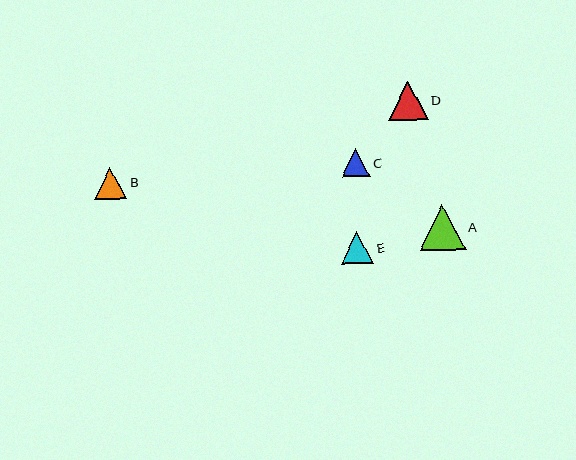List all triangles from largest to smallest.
From largest to smallest: A, D, E, B, C.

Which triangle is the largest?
Triangle A is the largest with a size of approximately 46 pixels.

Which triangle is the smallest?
Triangle C is the smallest with a size of approximately 28 pixels.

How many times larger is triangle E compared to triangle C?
Triangle E is approximately 1.1 times the size of triangle C.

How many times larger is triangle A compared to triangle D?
Triangle A is approximately 1.2 times the size of triangle D.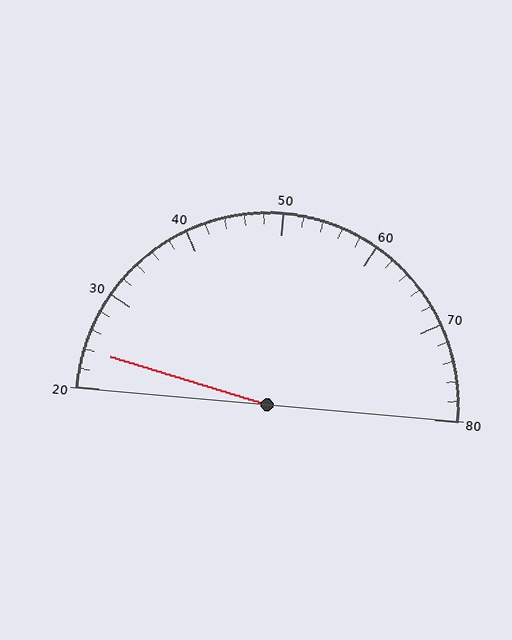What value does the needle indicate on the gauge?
The needle indicates approximately 24.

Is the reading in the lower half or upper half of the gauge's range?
The reading is in the lower half of the range (20 to 80).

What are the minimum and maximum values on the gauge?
The gauge ranges from 20 to 80.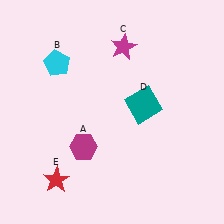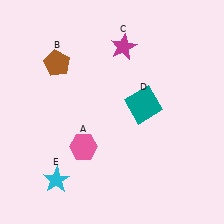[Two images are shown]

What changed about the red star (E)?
In Image 1, E is red. In Image 2, it changed to cyan.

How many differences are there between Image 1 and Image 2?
There are 3 differences between the two images.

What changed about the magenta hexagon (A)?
In Image 1, A is magenta. In Image 2, it changed to pink.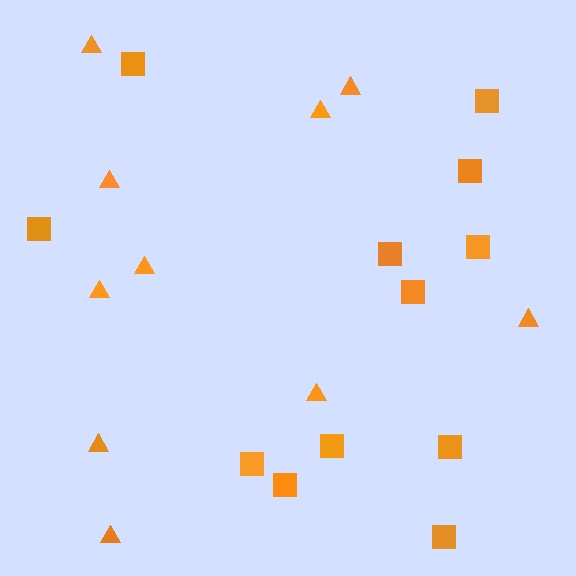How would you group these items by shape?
There are 2 groups: one group of triangles (10) and one group of squares (12).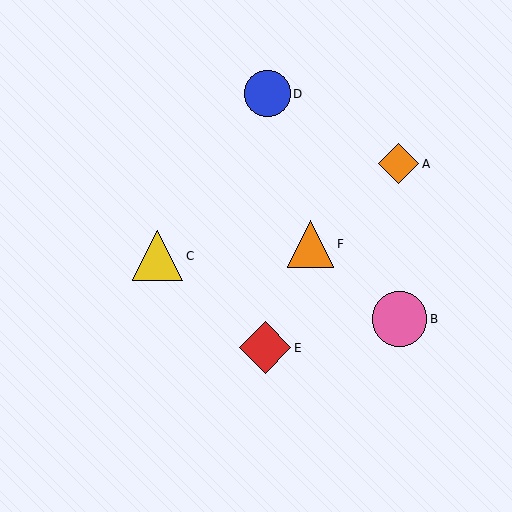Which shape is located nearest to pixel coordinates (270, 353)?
The red diamond (labeled E) at (265, 348) is nearest to that location.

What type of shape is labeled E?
Shape E is a red diamond.